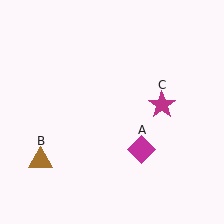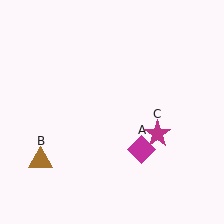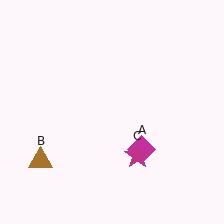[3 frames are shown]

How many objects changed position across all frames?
1 object changed position: magenta star (object C).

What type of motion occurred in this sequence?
The magenta star (object C) rotated clockwise around the center of the scene.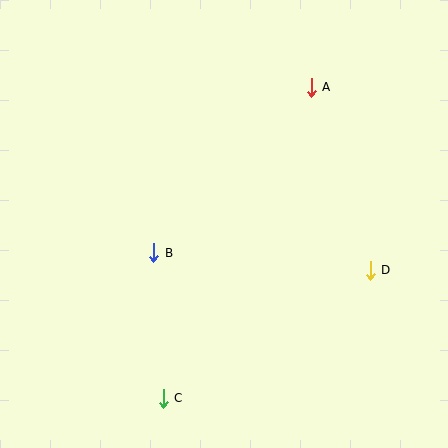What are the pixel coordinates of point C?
Point C is at (163, 398).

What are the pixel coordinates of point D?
Point D is at (370, 270).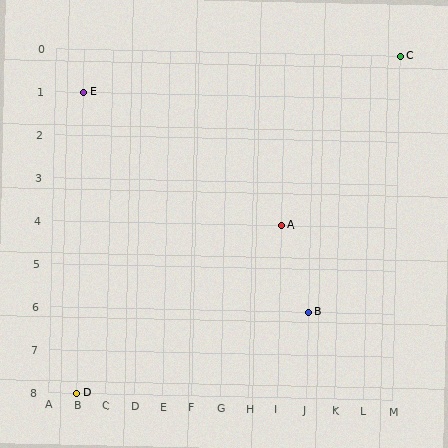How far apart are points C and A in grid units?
Points C and A are 4 columns and 4 rows apart (about 5.7 grid units diagonally).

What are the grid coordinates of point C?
Point C is at grid coordinates (M, 0).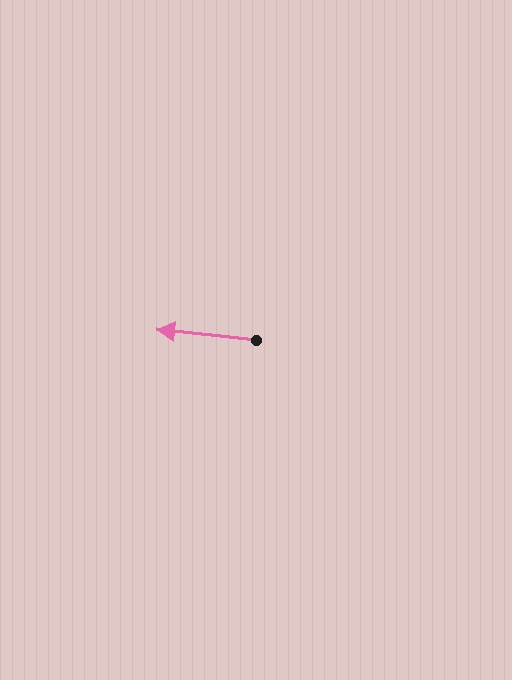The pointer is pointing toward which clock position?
Roughly 9 o'clock.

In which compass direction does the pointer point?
West.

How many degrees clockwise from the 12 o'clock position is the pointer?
Approximately 276 degrees.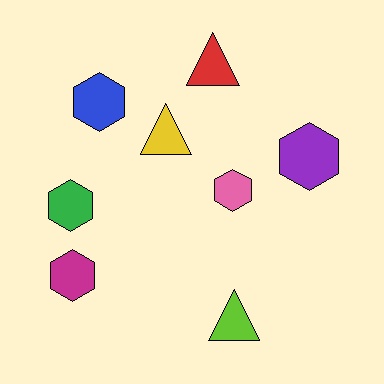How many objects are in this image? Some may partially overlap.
There are 8 objects.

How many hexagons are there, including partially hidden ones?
There are 5 hexagons.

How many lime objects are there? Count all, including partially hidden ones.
There is 1 lime object.